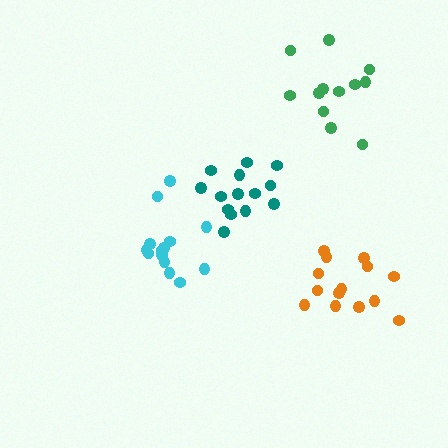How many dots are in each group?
Group 1: 14 dots, Group 2: 14 dots, Group 3: 12 dots, Group 4: 14 dots (54 total).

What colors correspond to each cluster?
The clusters are colored: orange, cyan, green, teal.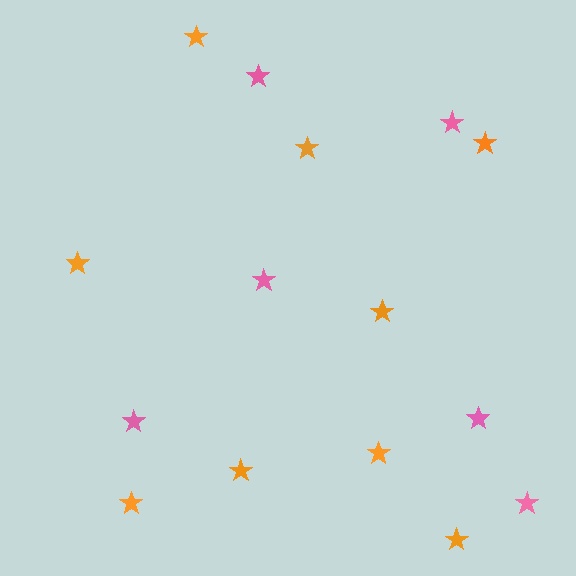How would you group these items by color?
There are 2 groups: one group of orange stars (9) and one group of pink stars (6).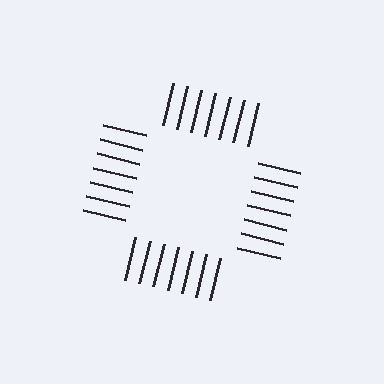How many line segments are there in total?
28 — 7 along each of the 4 edges.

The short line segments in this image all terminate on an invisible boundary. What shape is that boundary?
An illusory square — the line segments terminate on its edges but no continuous stroke is drawn.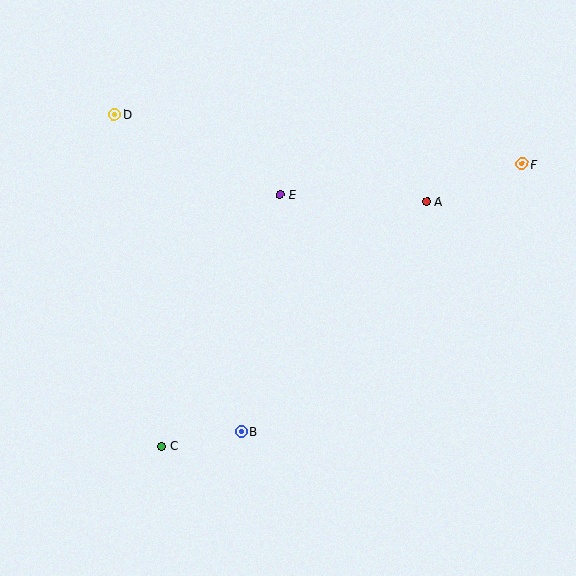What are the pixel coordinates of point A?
Point A is at (427, 202).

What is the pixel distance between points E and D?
The distance between E and D is 184 pixels.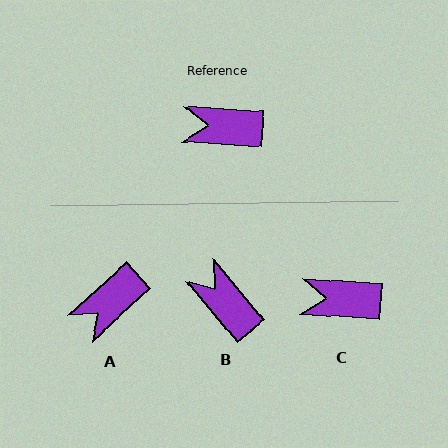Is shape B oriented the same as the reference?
No, it is off by about 47 degrees.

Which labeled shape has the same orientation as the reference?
C.